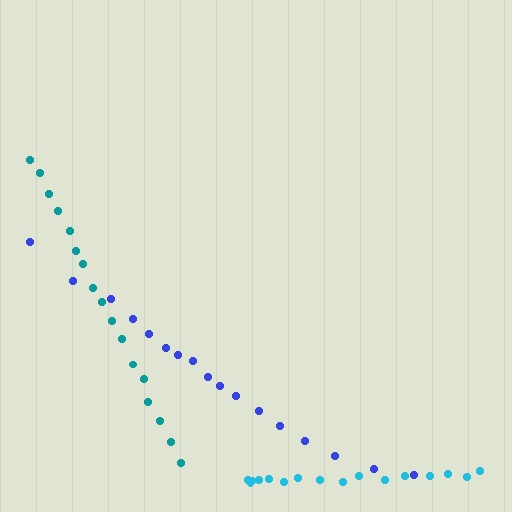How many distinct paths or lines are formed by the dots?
There are 3 distinct paths.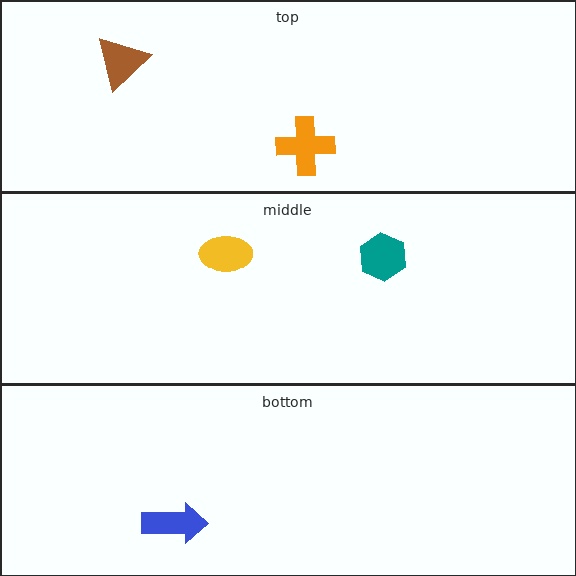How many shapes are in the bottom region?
1.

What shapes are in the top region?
The orange cross, the brown triangle.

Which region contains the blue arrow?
The bottom region.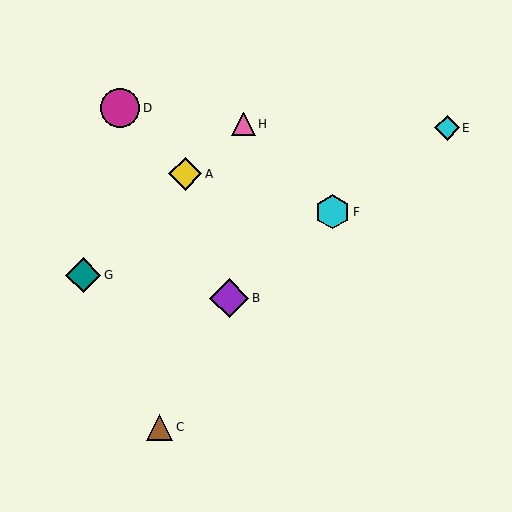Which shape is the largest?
The purple diamond (labeled B) is the largest.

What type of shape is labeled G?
Shape G is a teal diamond.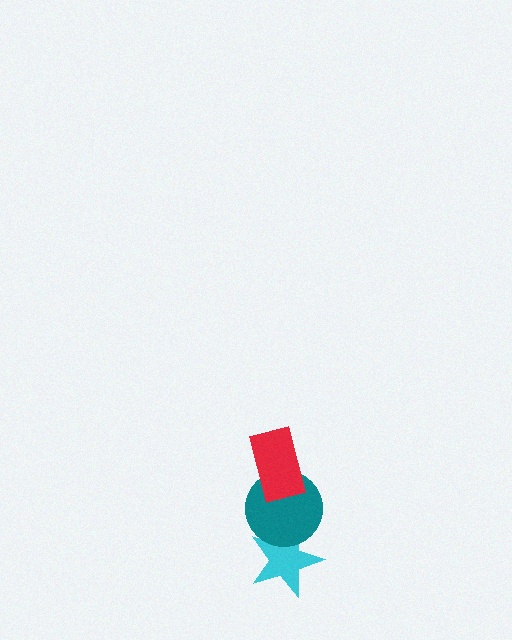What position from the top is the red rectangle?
The red rectangle is 1st from the top.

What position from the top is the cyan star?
The cyan star is 3rd from the top.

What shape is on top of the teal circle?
The red rectangle is on top of the teal circle.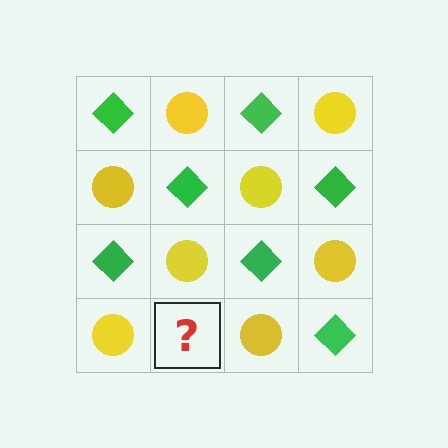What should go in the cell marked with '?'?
The missing cell should contain a green diamond.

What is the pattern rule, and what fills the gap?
The rule is that it alternates green diamond and yellow circle in a checkerboard pattern. The gap should be filled with a green diamond.